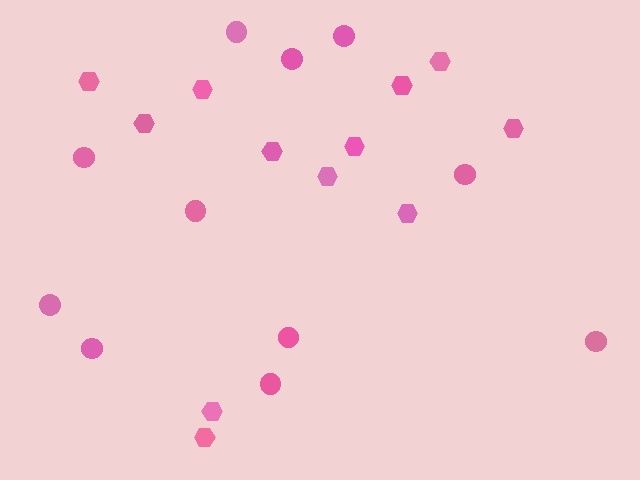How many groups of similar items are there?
There are 2 groups: one group of circles (11) and one group of hexagons (12).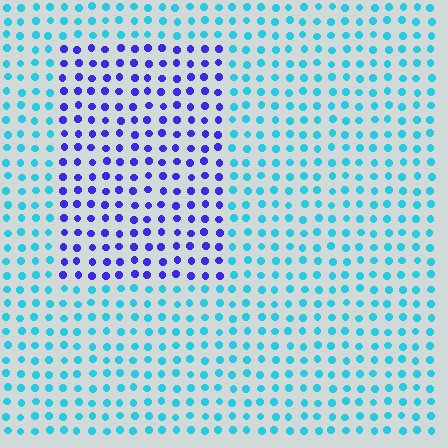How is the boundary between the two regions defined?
The boundary is defined purely by a slight shift in hue (about 60 degrees). Spacing, size, and orientation are identical on both sides.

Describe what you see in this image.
The image is filled with small cyan elements in a uniform arrangement. A rectangle-shaped region is visible where the elements are tinted to a slightly different hue, forming a subtle color boundary.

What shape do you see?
I see a rectangle.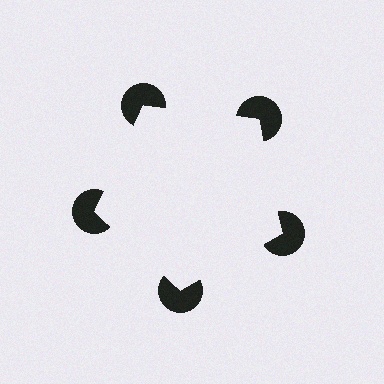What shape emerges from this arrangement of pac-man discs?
An illusory pentagon — its edges are inferred from the aligned wedge cuts in the pac-man discs, not physically drawn.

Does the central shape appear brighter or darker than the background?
It typically appears slightly brighter than the background, even though no actual brightness change is drawn.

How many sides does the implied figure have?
5 sides.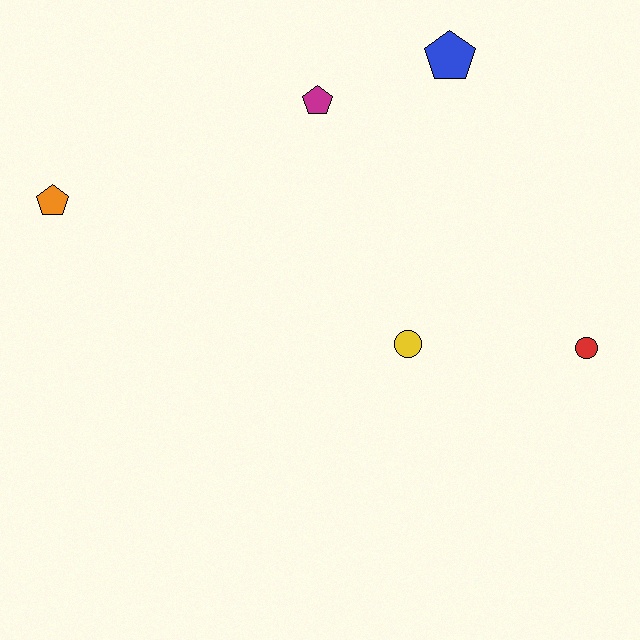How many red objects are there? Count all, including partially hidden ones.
There is 1 red object.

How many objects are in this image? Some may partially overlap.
There are 5 objects.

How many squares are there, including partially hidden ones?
There are no squares.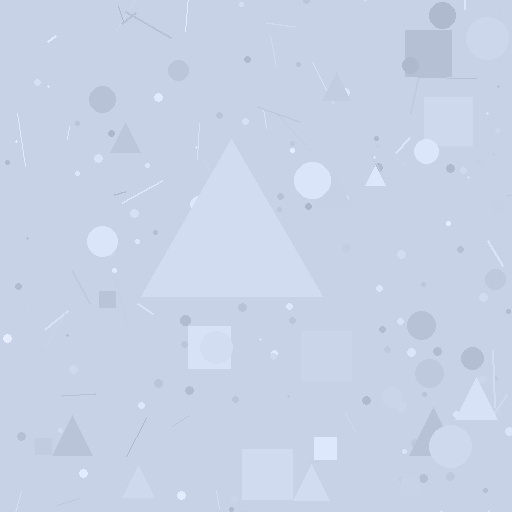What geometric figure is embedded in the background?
A triangle is embedded in the background.